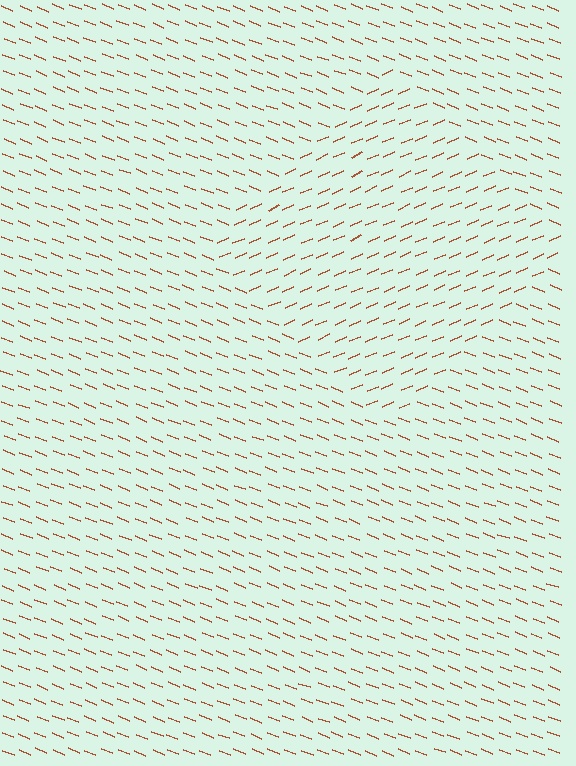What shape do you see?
I see a diamond.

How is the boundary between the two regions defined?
The boundary is defined purely by a change in line orientation (approximately 45 degrees difference). All lines are the same color and thickness.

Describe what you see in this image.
The image is filled with small brown line segments. A diamond region in the image has lines oriented differently from the surrounding lines, creating a visible texture boundary.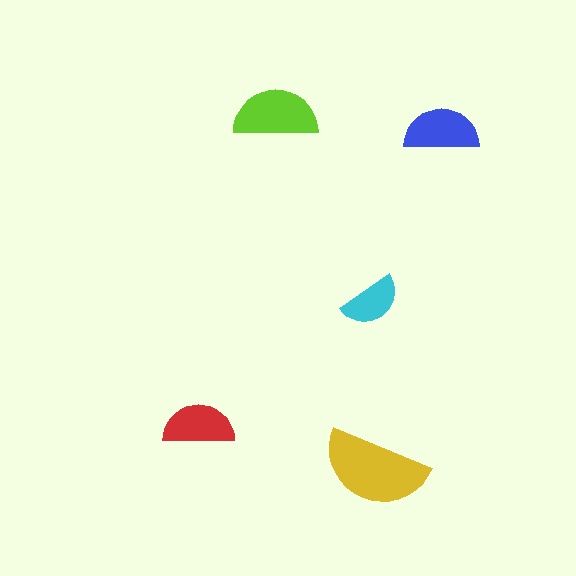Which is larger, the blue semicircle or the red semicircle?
The blue one.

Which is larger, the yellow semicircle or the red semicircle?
The yellow one.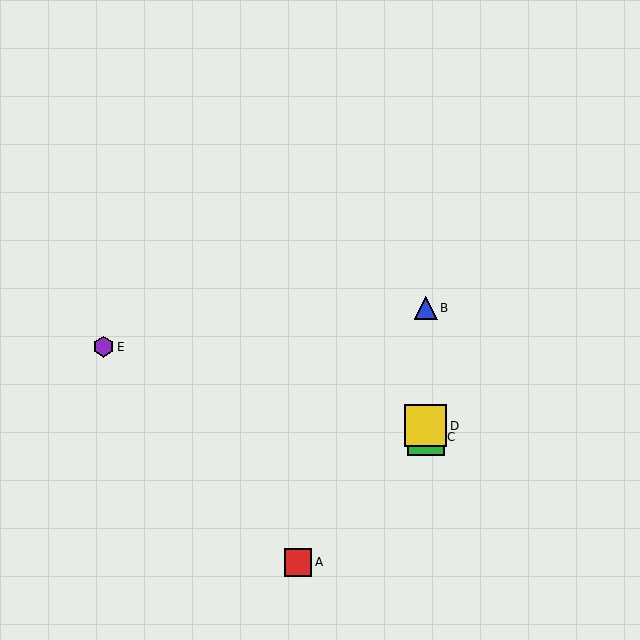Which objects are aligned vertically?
Objects B, C, D are aligned vertically.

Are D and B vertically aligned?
Yes, both are at x≈426.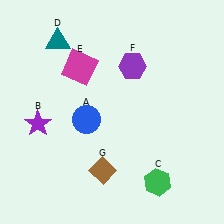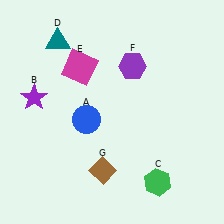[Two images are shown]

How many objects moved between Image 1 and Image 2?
1 object moved between the two images.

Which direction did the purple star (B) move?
The purple star (B) moved up.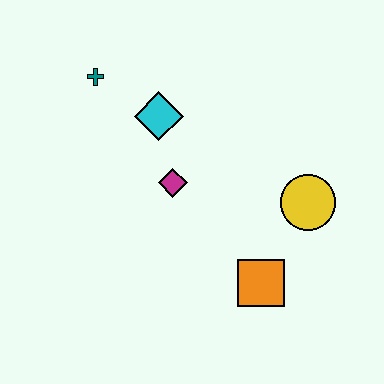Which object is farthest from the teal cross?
The orange square is farthest from the teal cross.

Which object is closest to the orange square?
The yellow circle is closest to the orange square.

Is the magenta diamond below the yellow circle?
No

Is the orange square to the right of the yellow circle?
No